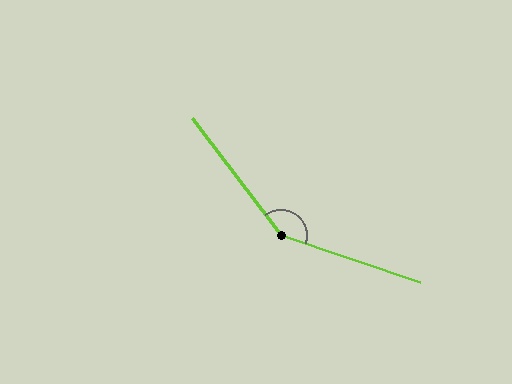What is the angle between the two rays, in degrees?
Approximately 146 degrees.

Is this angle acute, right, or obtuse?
It is obtuse.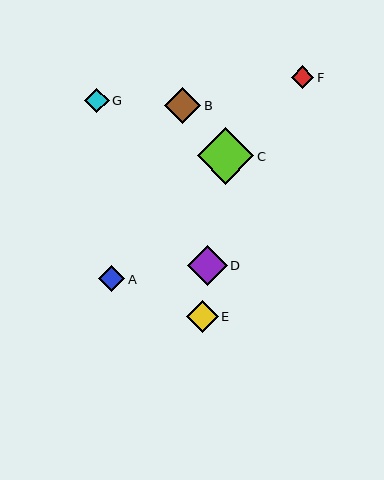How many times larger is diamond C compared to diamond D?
Diamond C is approximately 1.4 times the size of diamond D.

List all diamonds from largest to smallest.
From largest to smallest: C, D, B, E, A, G, F.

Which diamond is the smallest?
Diamond F is the smallest with a size of approximately 22 pixels.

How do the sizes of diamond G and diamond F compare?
Diamond G and diamond F are approximately the same size.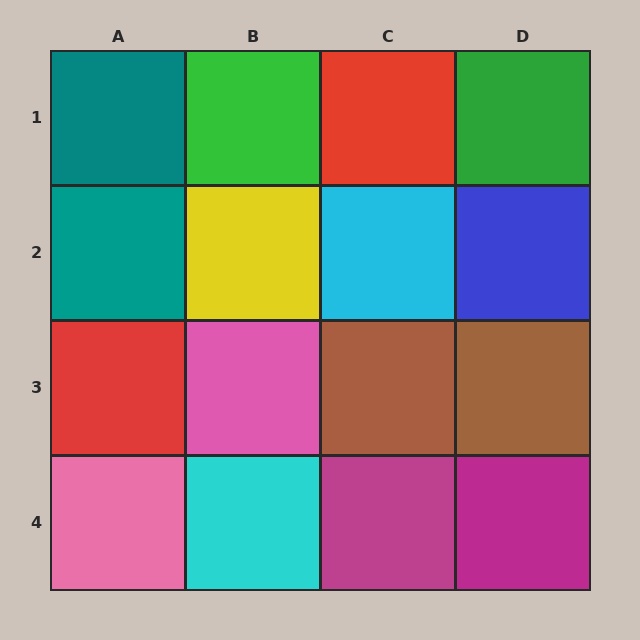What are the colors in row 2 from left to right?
Teal, yellow, cyan, blue.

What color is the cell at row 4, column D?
Magenta.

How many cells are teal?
2 cells are teal.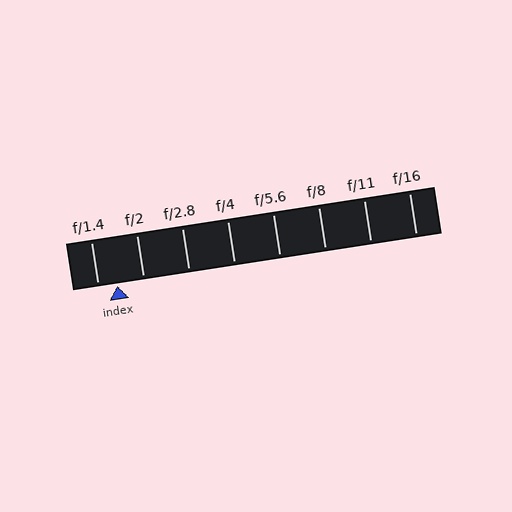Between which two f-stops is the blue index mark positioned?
The index mark is between f/1.4 and f/2.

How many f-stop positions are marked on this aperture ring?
There are 8 f-stop positions marked.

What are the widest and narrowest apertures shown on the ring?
The widest aperture shown is f/1.4 and the narrowest is f/16.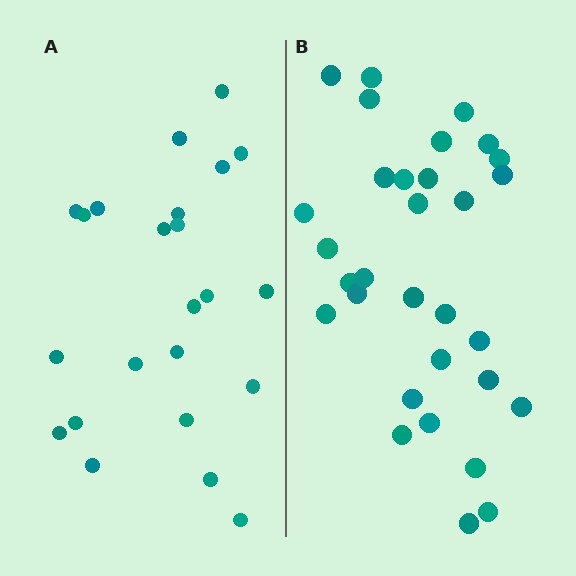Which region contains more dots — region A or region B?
Region B (the right region) has more dots.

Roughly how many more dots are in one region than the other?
Region B has roughly 8 or so more dots than region A.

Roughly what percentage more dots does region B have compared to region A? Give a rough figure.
About 35% more.